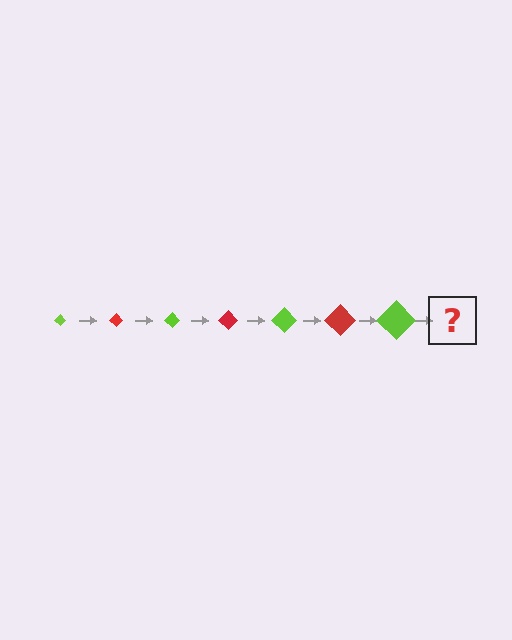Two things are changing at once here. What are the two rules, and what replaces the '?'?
The two rules are that the diamond grows larger each step and the color cycles through lime and red. The '?' should be a red diamond, larger than the previous one.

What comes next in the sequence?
The next element should be a red diamond, larger than the previous one.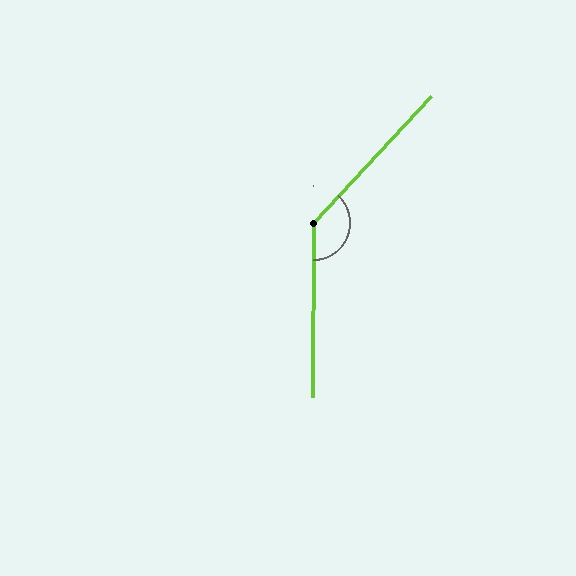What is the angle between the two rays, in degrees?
Approximately 137 degrees.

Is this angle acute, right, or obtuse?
It is obtuse.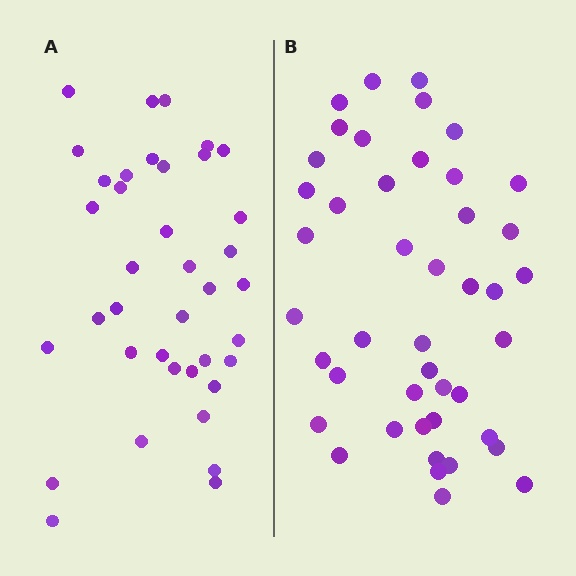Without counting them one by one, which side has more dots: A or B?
Region B (the right region) has more dots.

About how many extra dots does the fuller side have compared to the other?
Region B has about 6 more dots than region A.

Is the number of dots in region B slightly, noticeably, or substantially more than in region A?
Region B has only slightly more — the two regions are fairly close. The ratio is roughly 1.2 to 1.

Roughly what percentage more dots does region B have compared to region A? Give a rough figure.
About 15% more.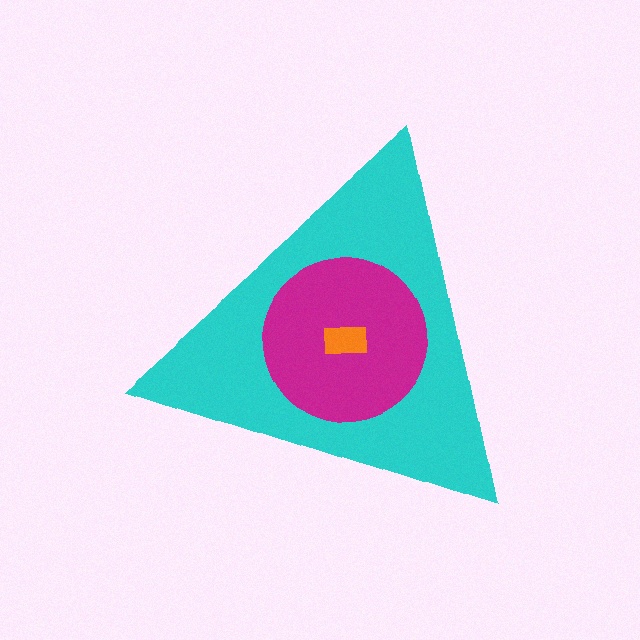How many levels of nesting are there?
3.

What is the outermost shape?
The cyan triangle.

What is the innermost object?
The orange rectangle.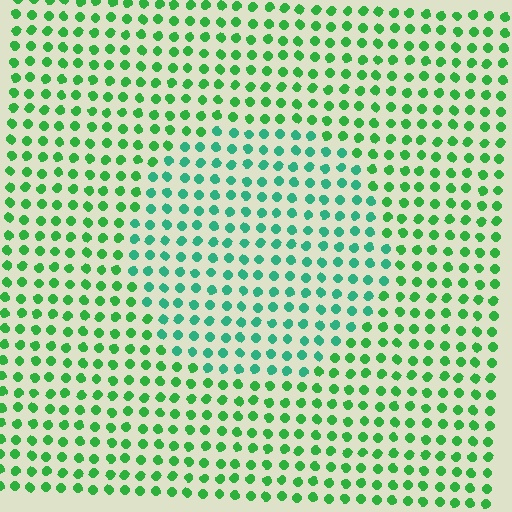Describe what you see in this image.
The image is filled with small green elements in a uniform arrangement. A circle-shaped region is visible where the elements are tinted to a slightly different hue, forming a subtle color boundary.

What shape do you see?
I see a circle.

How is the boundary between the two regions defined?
The boundary is defined purely by a slight shift in hue (about 32 degrees). Spacing, size, and orientation are identical on both sides.